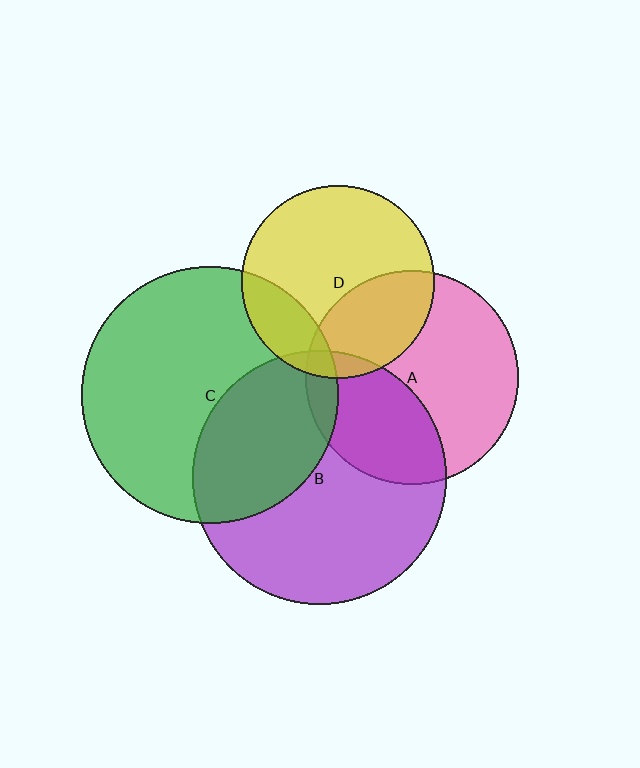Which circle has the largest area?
Circle C (green).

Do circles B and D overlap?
Yes.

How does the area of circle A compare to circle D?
Approximately 1.2 times.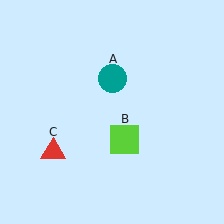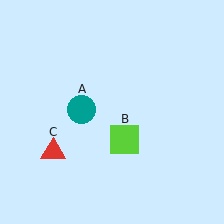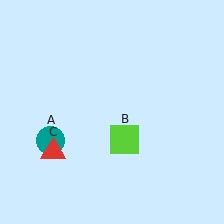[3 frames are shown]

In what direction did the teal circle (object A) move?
The teal circle (object A) moved down and to the left.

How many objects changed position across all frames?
1 object changed position: teal circle (object A).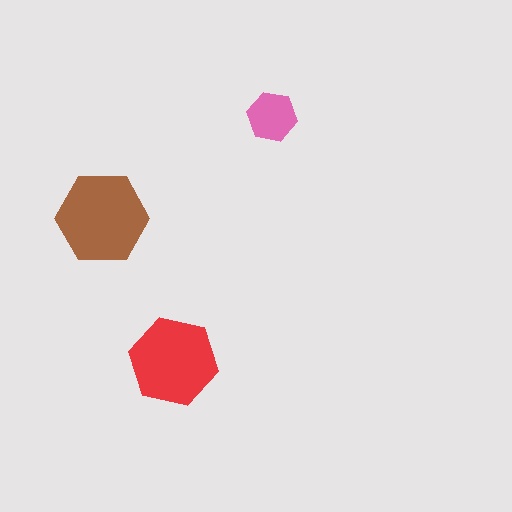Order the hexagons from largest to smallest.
the brown one, the red one, the pink one.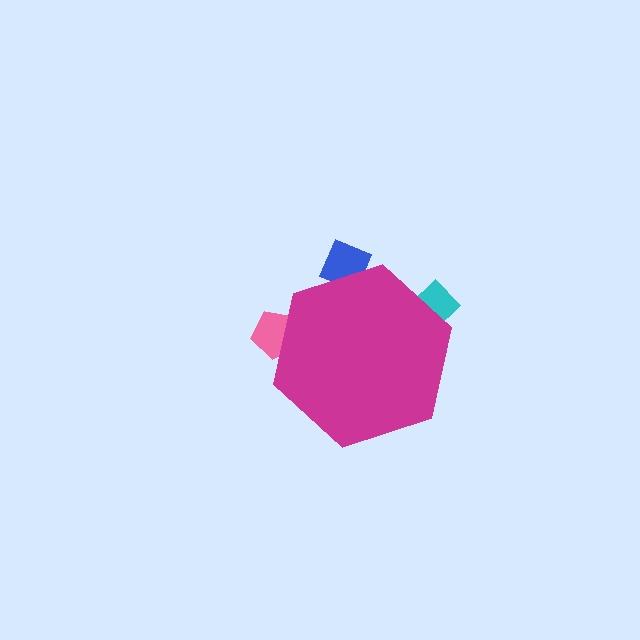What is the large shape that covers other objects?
A magenta hexagon.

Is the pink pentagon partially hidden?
Yes, the pink pentagon is partially hidden behind the magenta hexagon.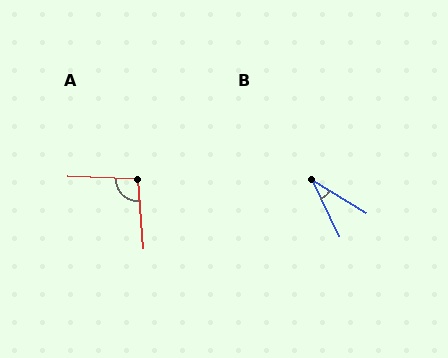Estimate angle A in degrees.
Approximately 97 degrees.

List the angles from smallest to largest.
B (33°), A (97°).